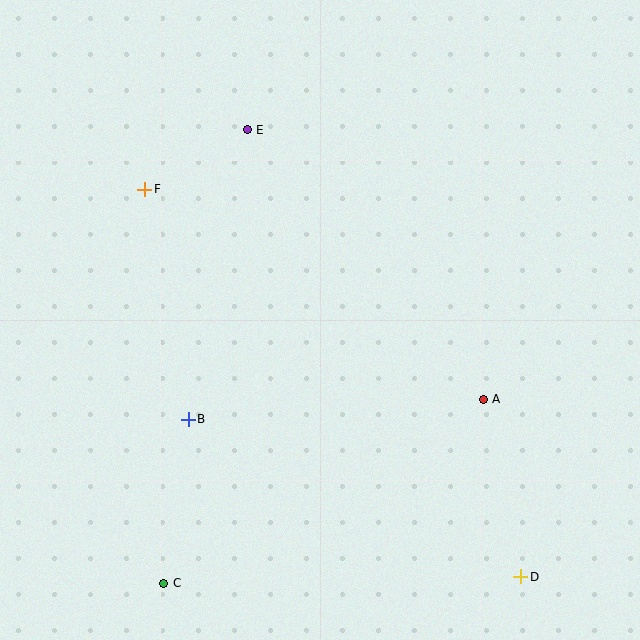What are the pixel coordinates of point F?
Point F is at (145, 189).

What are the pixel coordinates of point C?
Point C is at (164, 583).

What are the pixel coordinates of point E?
Point E is at (247, 130).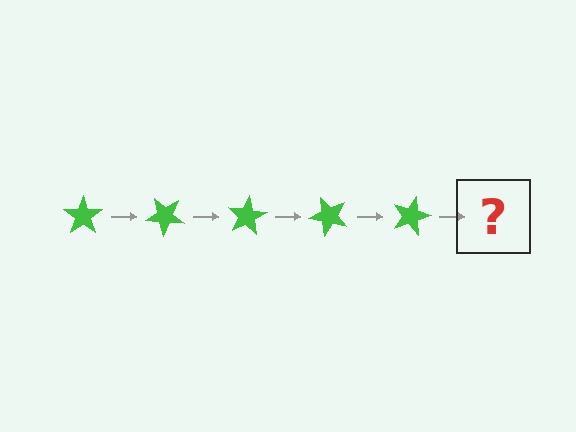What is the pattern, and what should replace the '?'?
The pattern is that the star rotates 40 degrees each step. The '?' should be a green star rotated 200 degrees.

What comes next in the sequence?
The next element should be a green star rotated 200 degrees.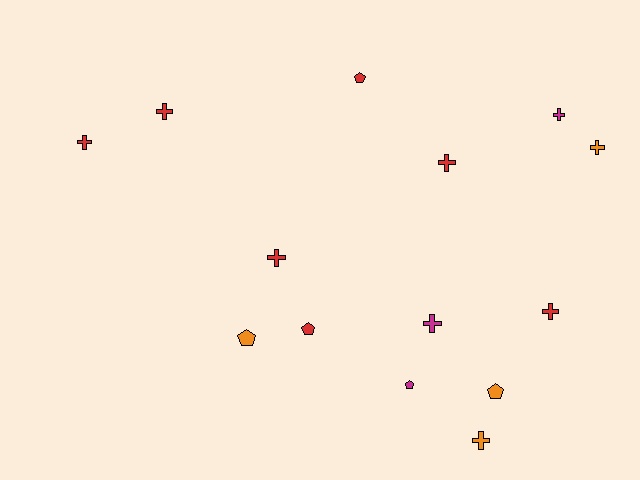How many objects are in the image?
There are 14 objects.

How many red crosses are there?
There are 5 red crosses.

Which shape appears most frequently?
Cross, with 9 objects.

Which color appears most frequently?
Red, with 7 objects.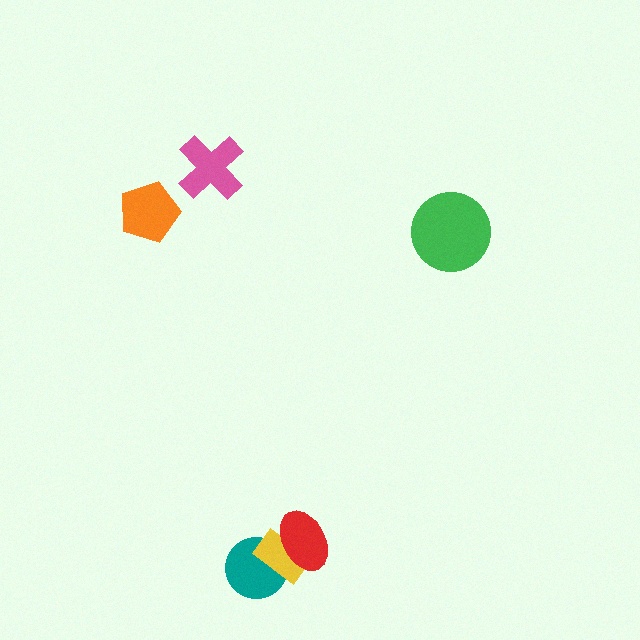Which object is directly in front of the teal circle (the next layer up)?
The yellow rectangle is directly in front of the teal circle.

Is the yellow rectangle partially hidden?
Yes, it is partially covered by another shape.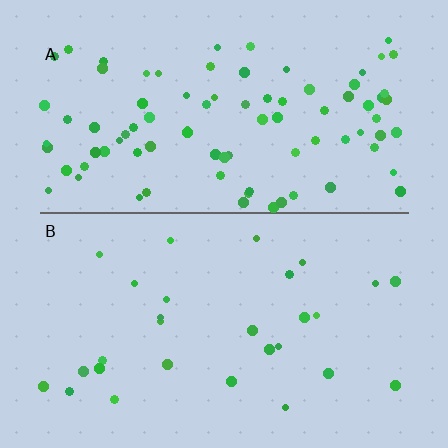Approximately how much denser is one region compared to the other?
Approximately 3.1× — region A over region B.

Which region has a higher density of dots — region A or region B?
A (the top).